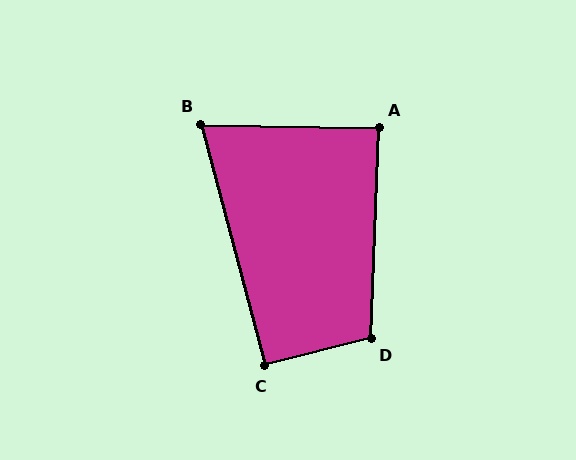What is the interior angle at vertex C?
Approximately 91 degrees (approximately right).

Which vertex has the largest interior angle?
D, at approximately 106 degrees.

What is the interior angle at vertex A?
Approximately 89 degrees (approximately right).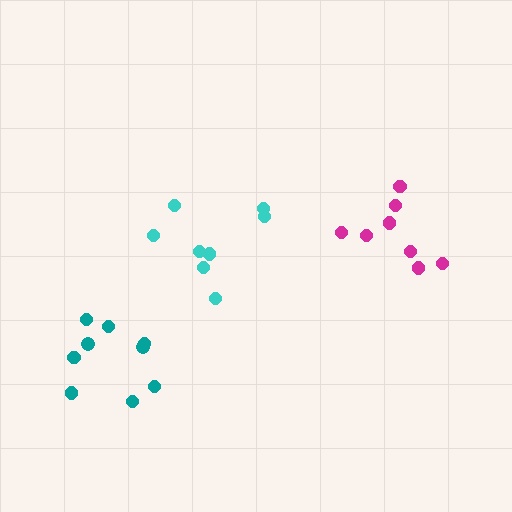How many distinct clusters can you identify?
There are 3 distinct clusters.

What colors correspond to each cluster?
The clusters are colored: cyan, teal, magenta.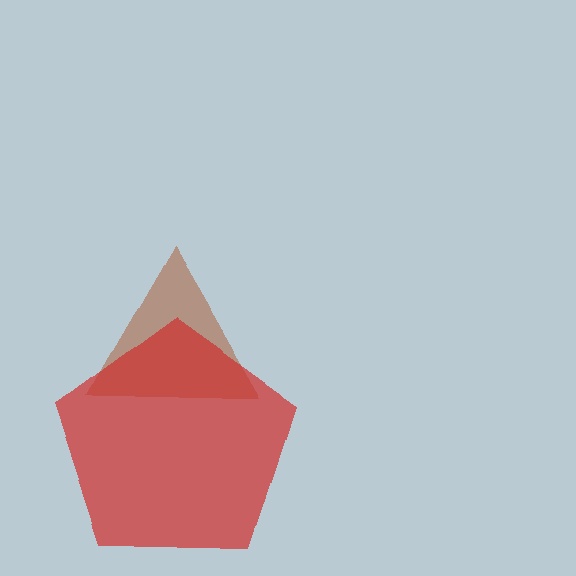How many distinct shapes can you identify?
There are 2 distinct shapes: a brown triangle, a red pentagon.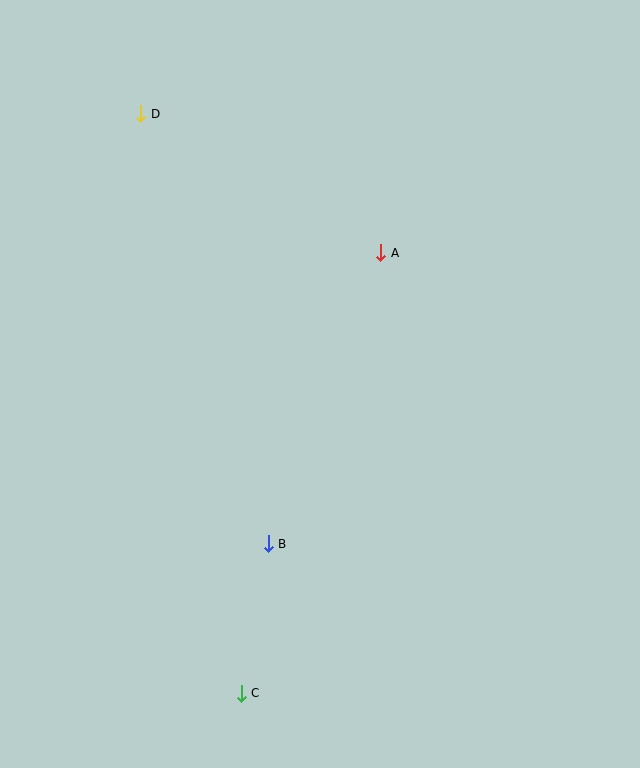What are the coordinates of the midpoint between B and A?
The midpoint between B and A is at (325, 398).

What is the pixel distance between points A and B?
The distance between A and B is 312 pixels.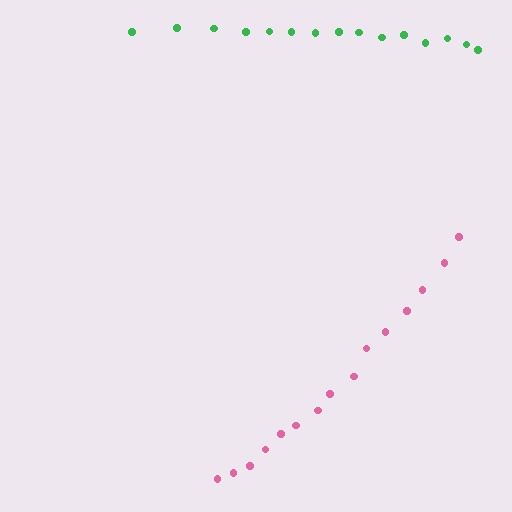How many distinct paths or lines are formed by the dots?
There are 2 distinct paths.